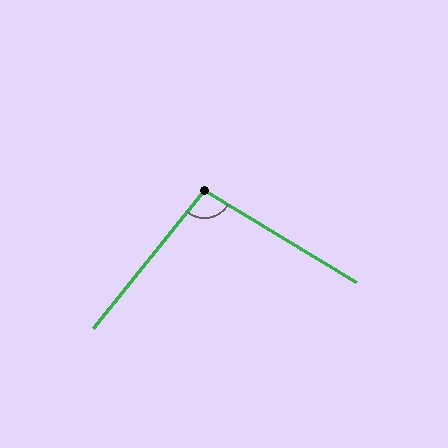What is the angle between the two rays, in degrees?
Approximately 98 degrees.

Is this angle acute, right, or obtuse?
It is obtuse.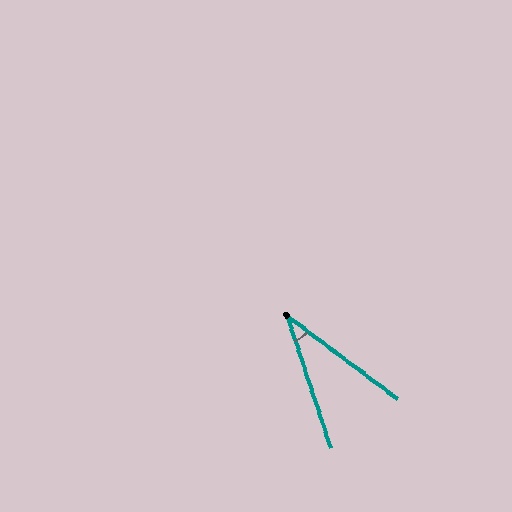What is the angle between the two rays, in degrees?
Approximately 35 degrees.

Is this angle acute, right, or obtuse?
It is acute.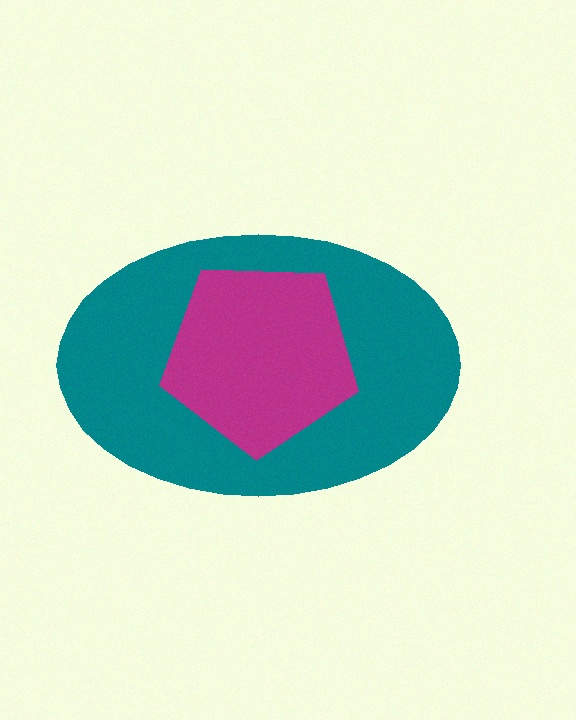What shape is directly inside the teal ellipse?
The magenta pentagon.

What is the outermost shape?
The teal ellipse.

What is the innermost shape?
The magenta pentagon.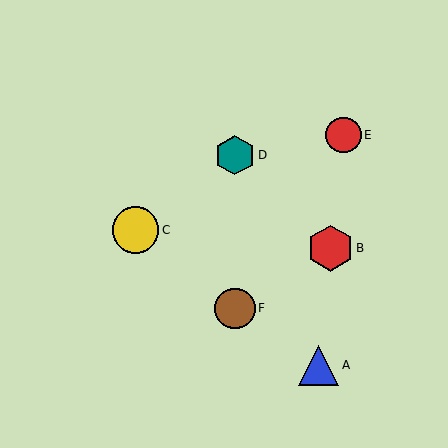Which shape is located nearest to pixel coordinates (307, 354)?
The blue triangle (labeled A) at (318, 365) is nearest to that location.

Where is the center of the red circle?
The center of the red circle is at (343, 135).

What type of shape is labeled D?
Shape D is a teal hexagon.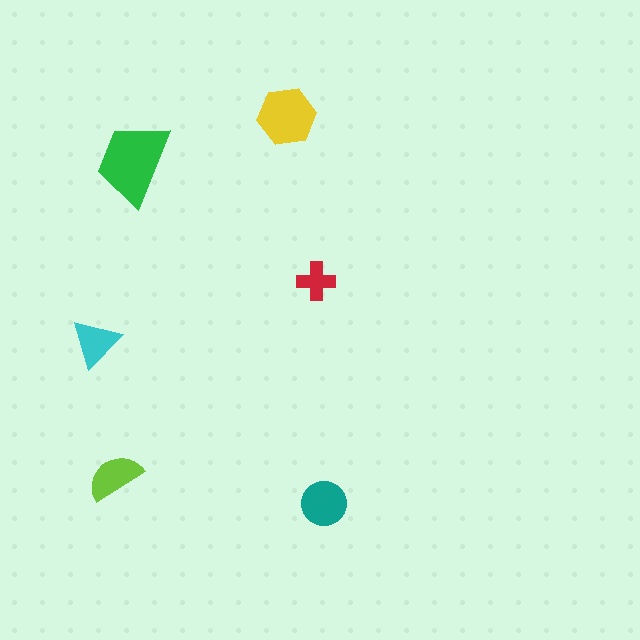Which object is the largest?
The green trapezoid.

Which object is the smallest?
The red cross.